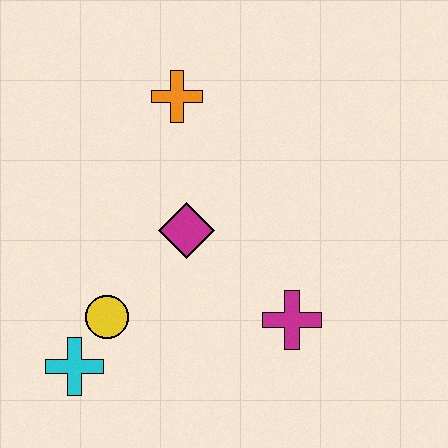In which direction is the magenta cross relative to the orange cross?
The magenta cross is below the orange cross.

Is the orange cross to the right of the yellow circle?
Yes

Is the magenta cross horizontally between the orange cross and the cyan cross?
No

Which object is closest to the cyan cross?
The yellow circle is closest to the cyan cross.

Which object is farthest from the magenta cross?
The orange cross is farthest from the magenta cross.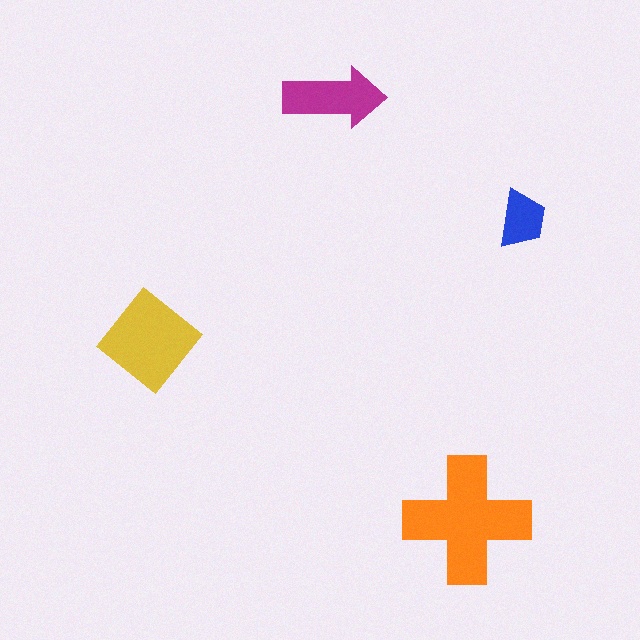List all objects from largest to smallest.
The orange cross, the yellow diamond, the magenta arrow, the blue trapezoid.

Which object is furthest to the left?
The yellow diamond is leftmost.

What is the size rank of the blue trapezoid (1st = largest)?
4th.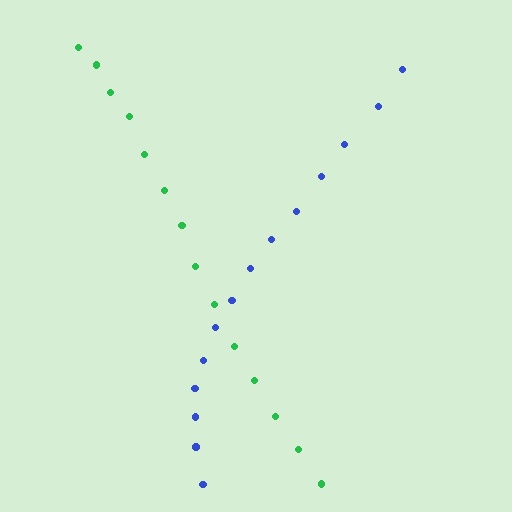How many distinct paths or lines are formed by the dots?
There are 2 distinct paths.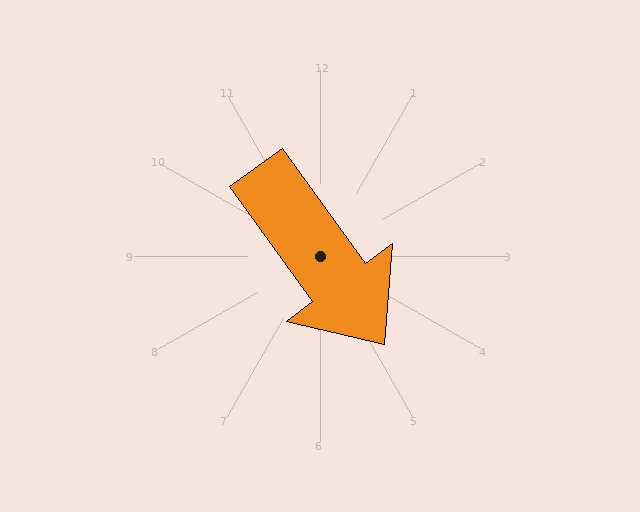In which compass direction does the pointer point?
Southeast.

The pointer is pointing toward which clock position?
Roughly 5 o'clock.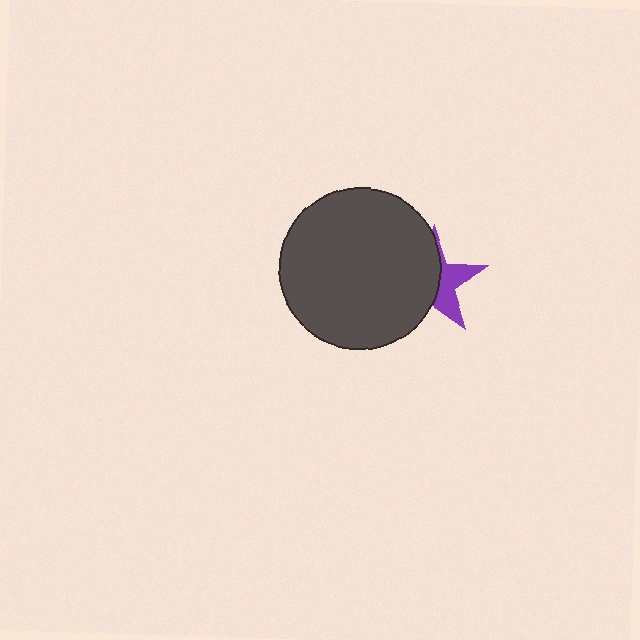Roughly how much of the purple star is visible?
A small part of it is visible (roughly 40%).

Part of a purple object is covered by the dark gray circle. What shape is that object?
It is a star.